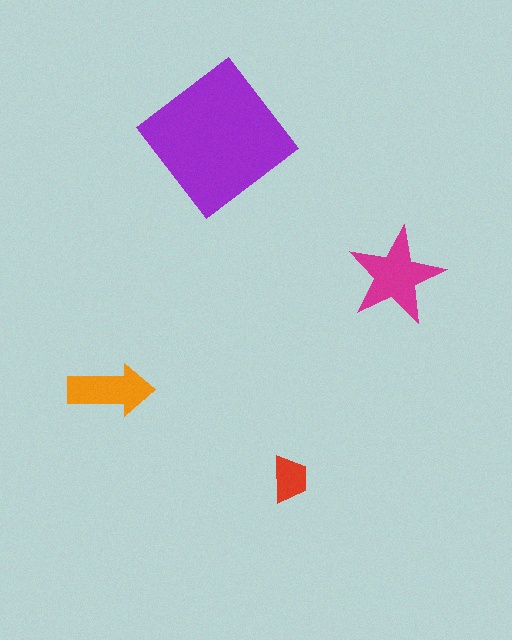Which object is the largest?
The purple diamond.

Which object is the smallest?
The red trapezoid.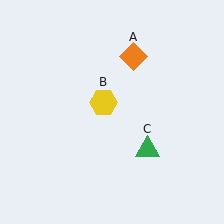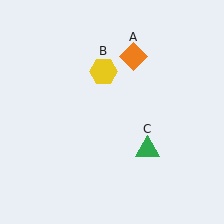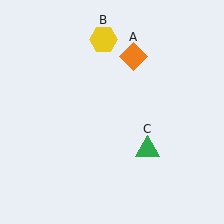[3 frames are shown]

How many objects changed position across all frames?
1 object changed position: yellow hexagon (object B).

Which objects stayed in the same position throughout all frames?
Orange diamond (object A) and green triangle (object C) remained stationary.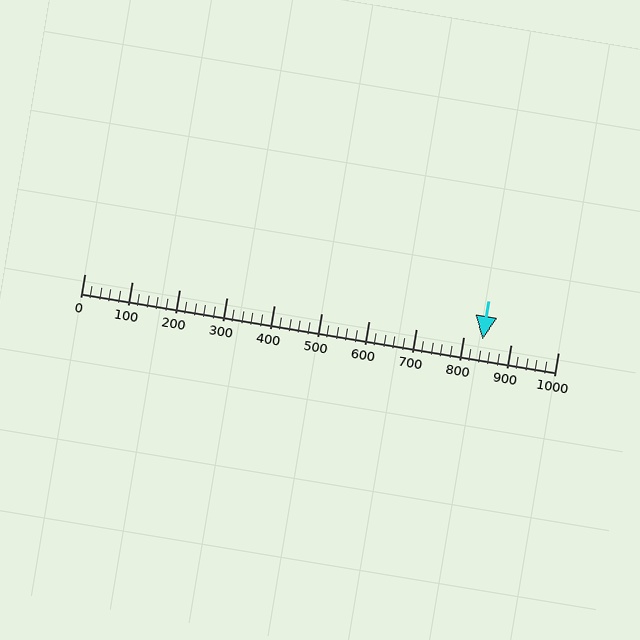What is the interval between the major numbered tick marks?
The major tick marks are spaced 100 units apart.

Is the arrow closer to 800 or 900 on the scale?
The arrow is closer to 800.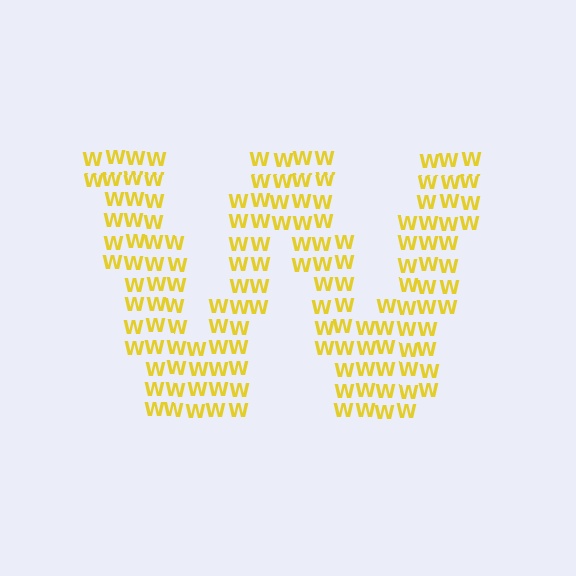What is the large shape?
The large shape is the letter W.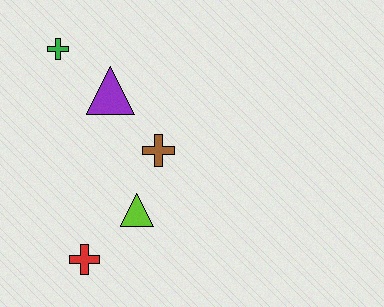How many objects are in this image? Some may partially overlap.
There are 5 objects.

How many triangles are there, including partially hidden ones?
There are 2 triangles.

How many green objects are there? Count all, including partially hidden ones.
There is 1 green object.